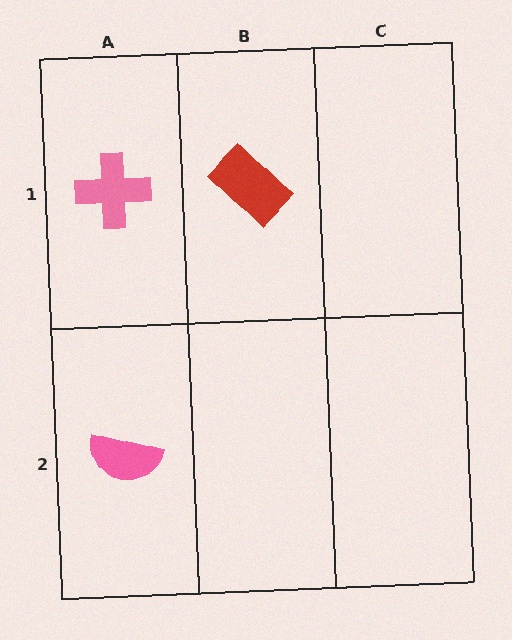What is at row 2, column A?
A pink semicircle.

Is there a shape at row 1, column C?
No, that cell is empty.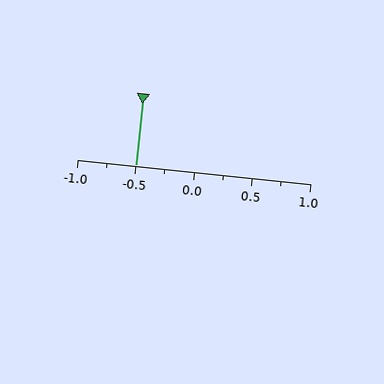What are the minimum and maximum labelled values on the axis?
The axis runs from -1.0 to 1.0.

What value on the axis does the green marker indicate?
The marker indicates approximately -0.5.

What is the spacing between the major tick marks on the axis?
The major ticks are spaced 0.5 apart.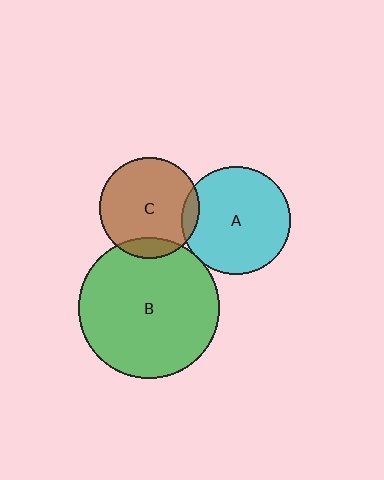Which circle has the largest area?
Circle B (green).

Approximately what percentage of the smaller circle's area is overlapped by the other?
Approximately 5%.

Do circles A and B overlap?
Yes.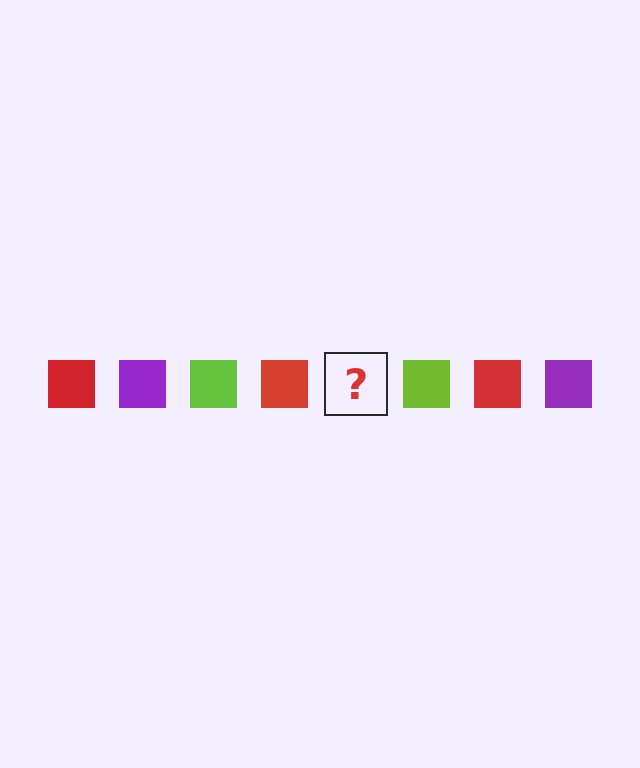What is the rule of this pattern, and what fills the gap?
The rule is that the pattern cycles through red, purple, lime squares. The gap should be filled with a purple square.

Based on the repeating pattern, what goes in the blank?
The blank should be a purple square.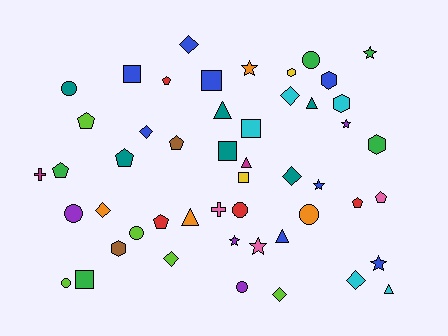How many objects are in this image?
There are 50 objects.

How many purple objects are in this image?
There are 4 purple objects.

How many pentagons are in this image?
There are 8 pentagons.